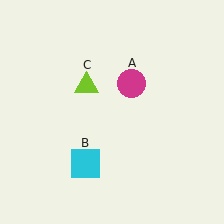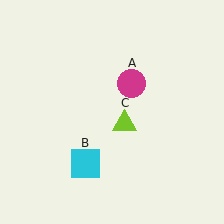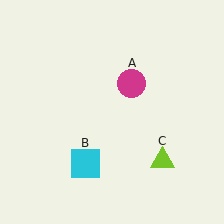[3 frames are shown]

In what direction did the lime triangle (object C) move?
The lime triangle (object C) moved down and to the right.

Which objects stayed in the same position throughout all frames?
Magenta circle (object A) and cyan square (object B) remained stationary.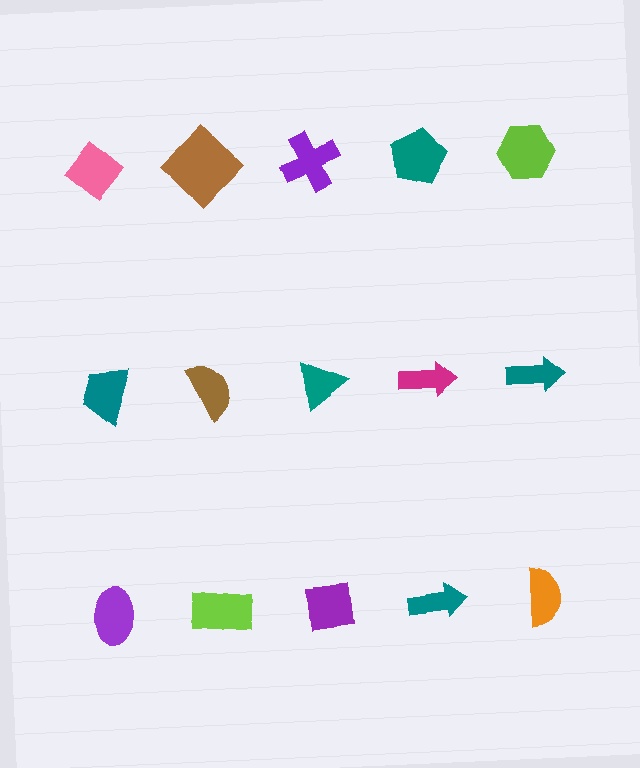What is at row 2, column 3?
A teal triangle.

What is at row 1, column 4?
A teal pentagon.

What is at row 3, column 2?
A lime rectangle.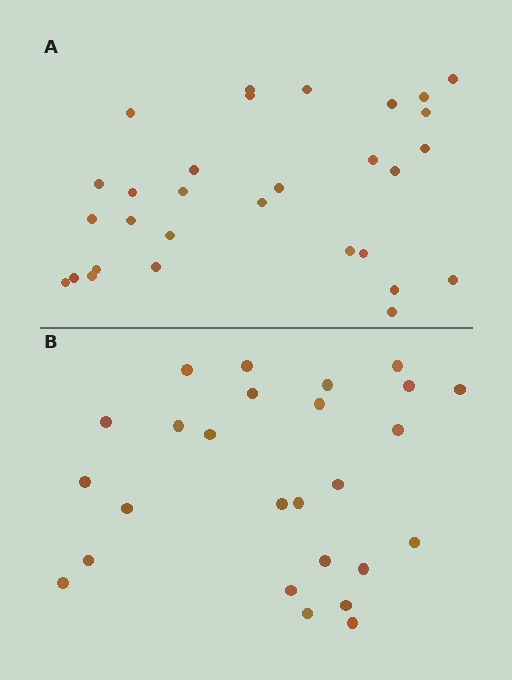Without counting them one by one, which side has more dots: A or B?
Region A (the top region) has more dots.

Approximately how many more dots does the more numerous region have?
Region A has about 4 more dots than region B.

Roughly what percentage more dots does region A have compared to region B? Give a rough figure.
About 15% more.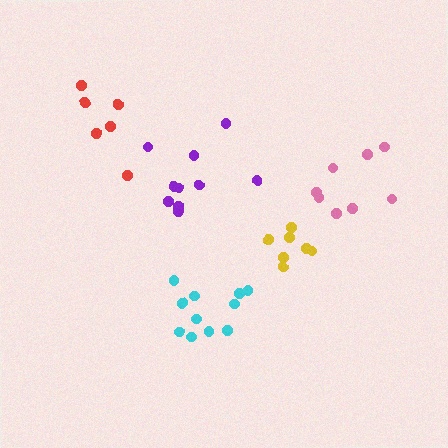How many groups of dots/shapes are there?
There are 5 groups.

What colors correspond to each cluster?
The clusters are colored: purple, pink, cyan, yellow, red.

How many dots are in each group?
Group 1: 10 dots, Group 2: 9 dots, Group 3: 11 dots, Group 4: 7 dots, Group 5: 6 dots (43 total).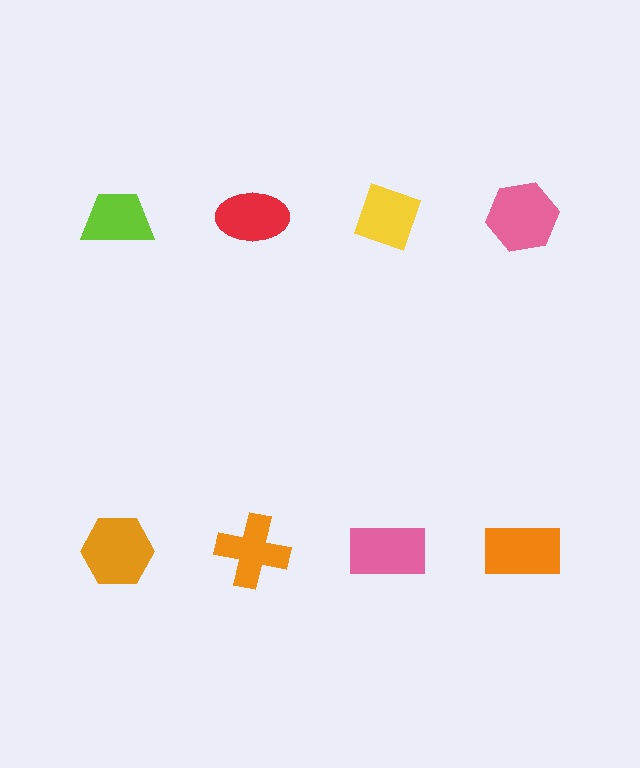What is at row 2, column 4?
An orange rectangle.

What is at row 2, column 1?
An orange hexagon.